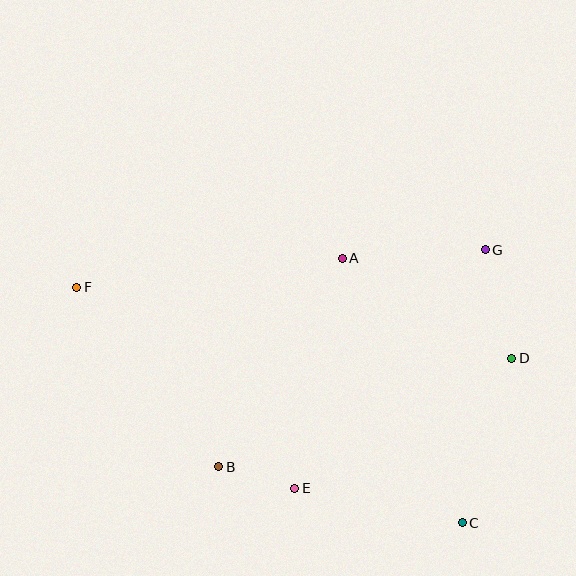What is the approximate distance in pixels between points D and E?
The distance between D and E is approximately 253 pixels.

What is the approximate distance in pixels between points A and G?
The distance between A and G is approximately 143 pixels.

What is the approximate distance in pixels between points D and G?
The distance between D and G is approximately 112 pixels.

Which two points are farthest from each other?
Points C and F are farthest from each other.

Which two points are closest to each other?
Points B and E are closest to each other.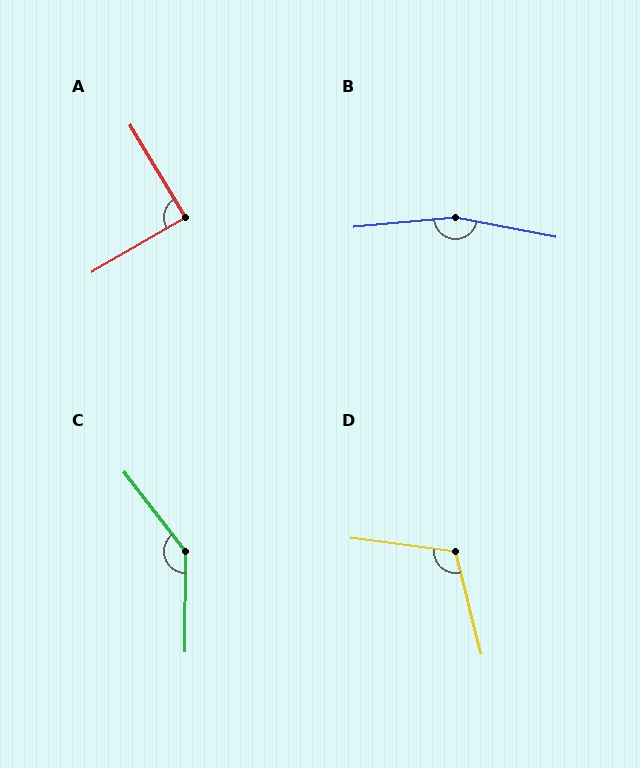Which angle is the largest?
B, at approximately 163 degrees.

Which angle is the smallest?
A, at approximately 89 degrees.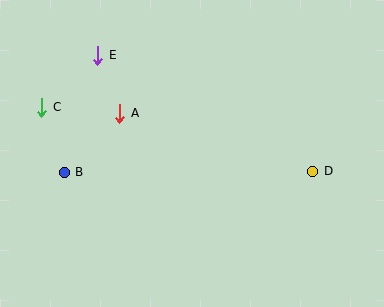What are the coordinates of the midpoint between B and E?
The midpoint between B and E is at (81, 114).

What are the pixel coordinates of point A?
Point A is at (120, 113).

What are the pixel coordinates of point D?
Point D is at (313, 171).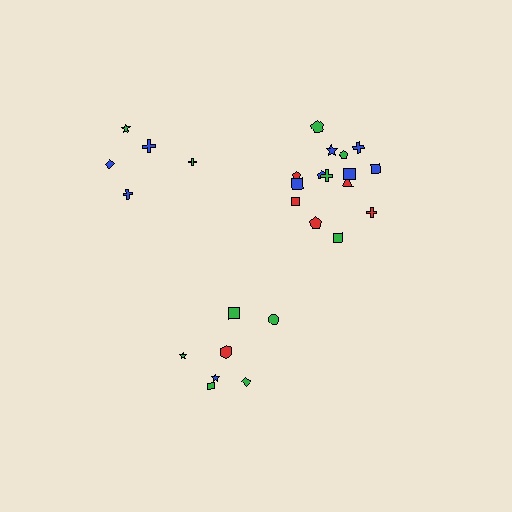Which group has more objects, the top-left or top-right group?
The top-right group.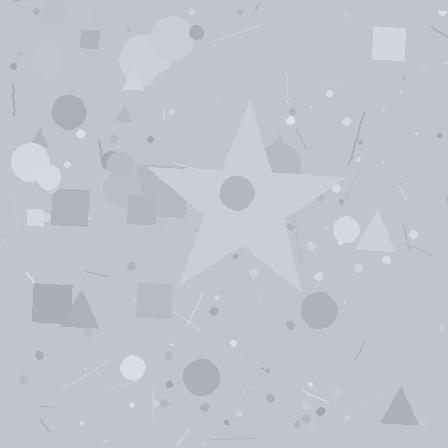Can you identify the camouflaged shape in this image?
The camouflaged shape is a star.